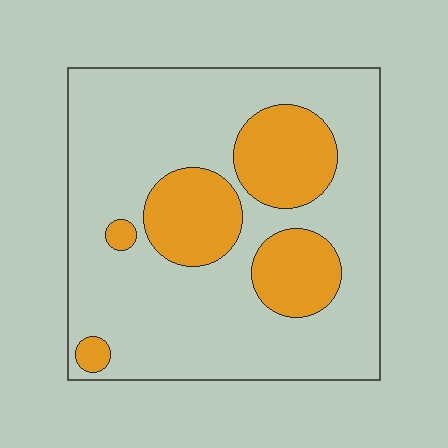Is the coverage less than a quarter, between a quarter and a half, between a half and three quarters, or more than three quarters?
Between a quarter and a half.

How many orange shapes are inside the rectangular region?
5.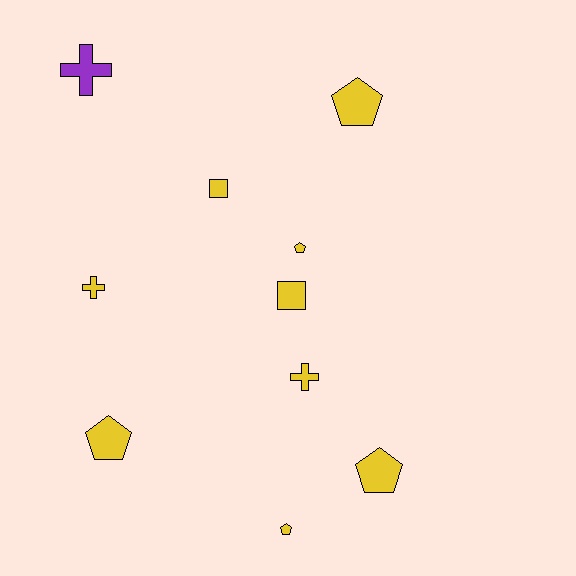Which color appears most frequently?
Yellow, with 9 objects.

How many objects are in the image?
There are 10 objects.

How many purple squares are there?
There are no purple squares.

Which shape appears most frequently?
Pentagon, with 5 objects.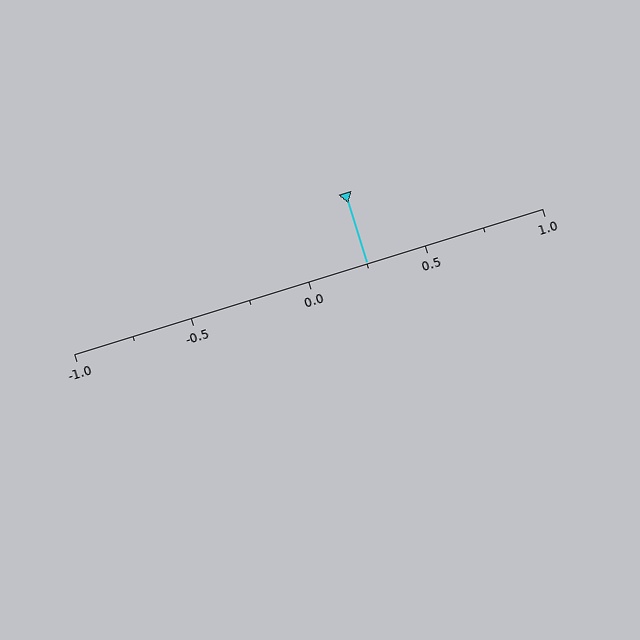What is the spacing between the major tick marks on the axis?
The major ticks are spaced 0.5 apart.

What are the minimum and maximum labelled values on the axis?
The axis runs from -1.0 to 1.0.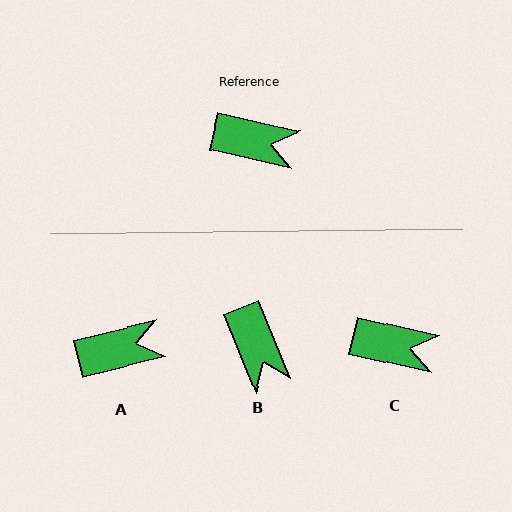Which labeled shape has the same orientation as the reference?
C.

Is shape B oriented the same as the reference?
No, it is off by about 54 degrees.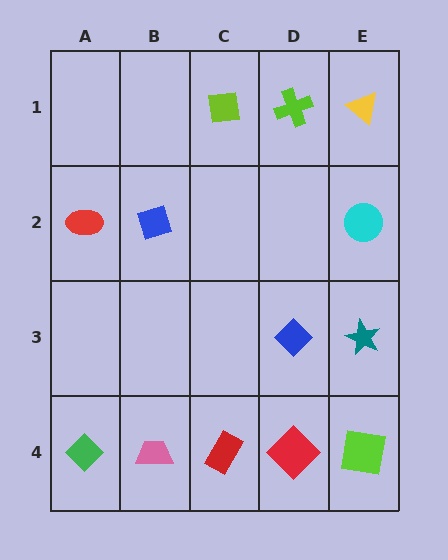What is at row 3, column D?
A blue diamond.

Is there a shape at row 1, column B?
No, that cell is empty.